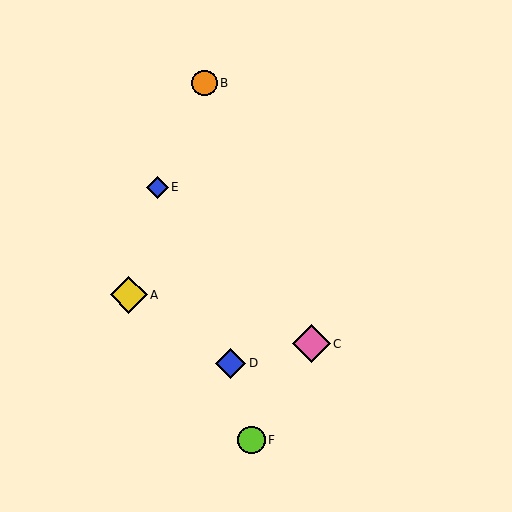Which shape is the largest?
The pink diamond (labeled C) is the largest.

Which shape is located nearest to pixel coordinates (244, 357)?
The blue diamond (labeled D) at (231, 363) is nearest to that location.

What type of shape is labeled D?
Shape D is a blue diamond.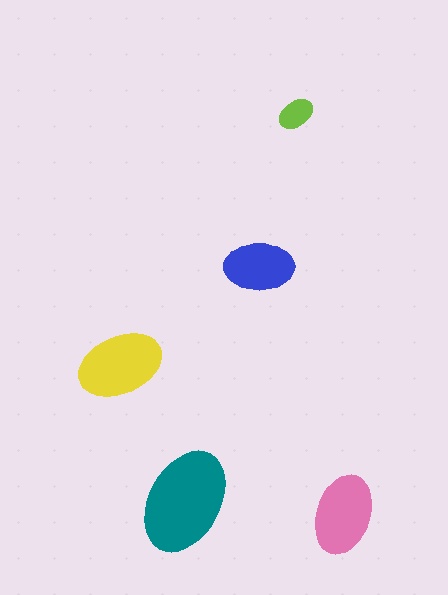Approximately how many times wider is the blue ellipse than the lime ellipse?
About 2 times wider.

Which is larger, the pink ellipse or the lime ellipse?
The pink one.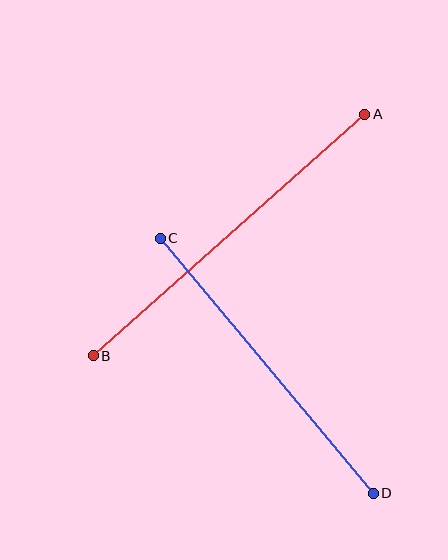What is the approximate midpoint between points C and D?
The midpoint is at approximately (267, 366) pixels.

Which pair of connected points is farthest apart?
Points A and B are farthest apart.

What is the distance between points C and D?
The distance is approximately 332 pixels.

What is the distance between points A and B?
The distance is approximately 363 pixels.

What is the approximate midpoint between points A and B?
The midpoint is at approximately (229, 235) pixels.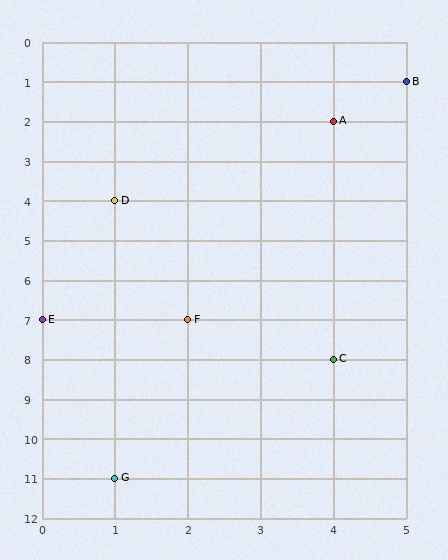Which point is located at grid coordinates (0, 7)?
Point E is at (0, 7).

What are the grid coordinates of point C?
Point C is at grid coordinates (4, 8).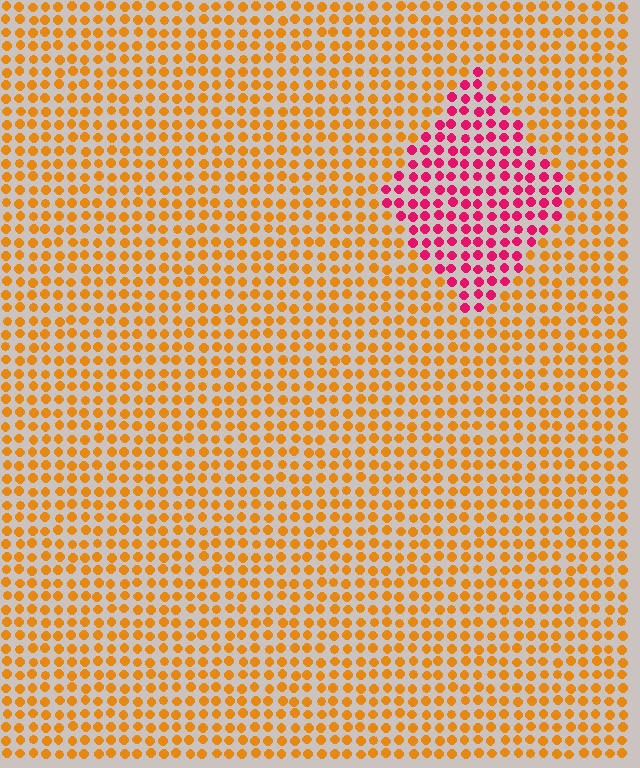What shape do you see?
I see a diamond.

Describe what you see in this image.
The image is filled with small orange elements in a uniform arrangement. A diamond-shaped region is visible where the elements are tinted to a slightly different hue, forming a subtle color boundary.